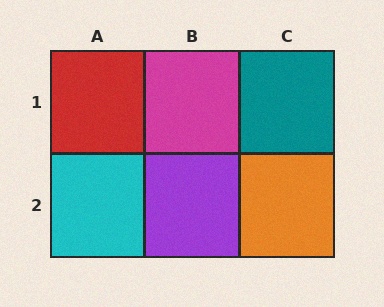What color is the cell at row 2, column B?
Purple.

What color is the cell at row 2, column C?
Orange.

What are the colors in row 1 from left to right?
Red, magenta, teal.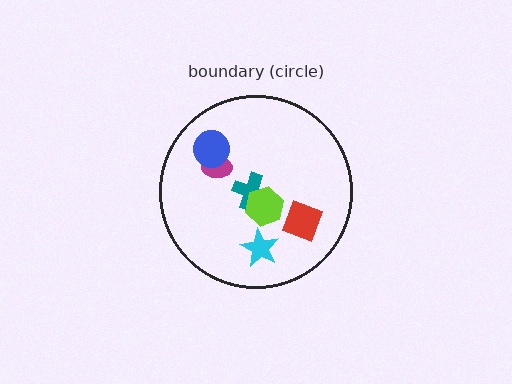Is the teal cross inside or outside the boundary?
Inside.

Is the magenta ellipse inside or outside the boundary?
Inside.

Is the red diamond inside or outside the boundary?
Inside.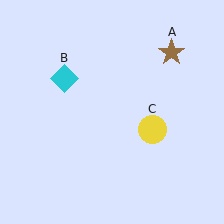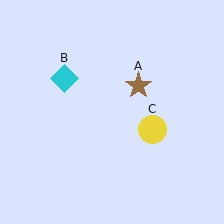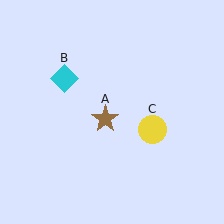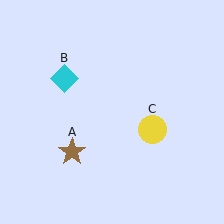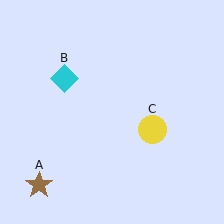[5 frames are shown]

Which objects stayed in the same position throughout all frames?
Cyan diamond (object B) and yellow circle (object C) remained stationary.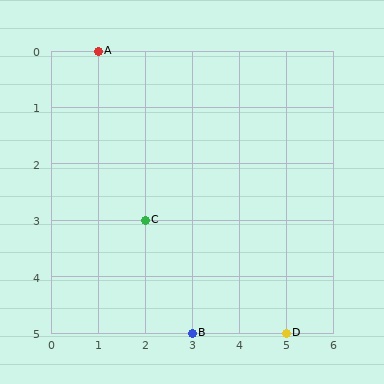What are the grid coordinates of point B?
Point B is at grid coordinates (3, 5).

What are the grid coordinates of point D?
Point D is at grid coordinates (5, 5).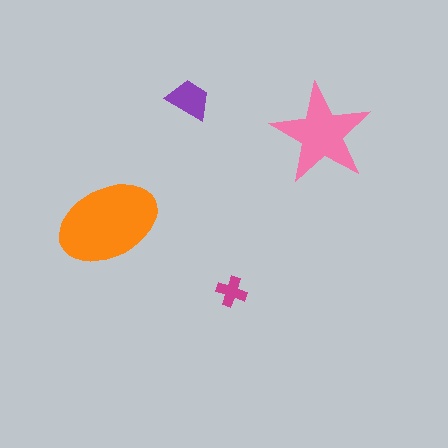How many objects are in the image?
There are 4 objects in the image.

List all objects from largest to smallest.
The orange ellipse, the pink star, the purple trapezoid, the magenta cross.